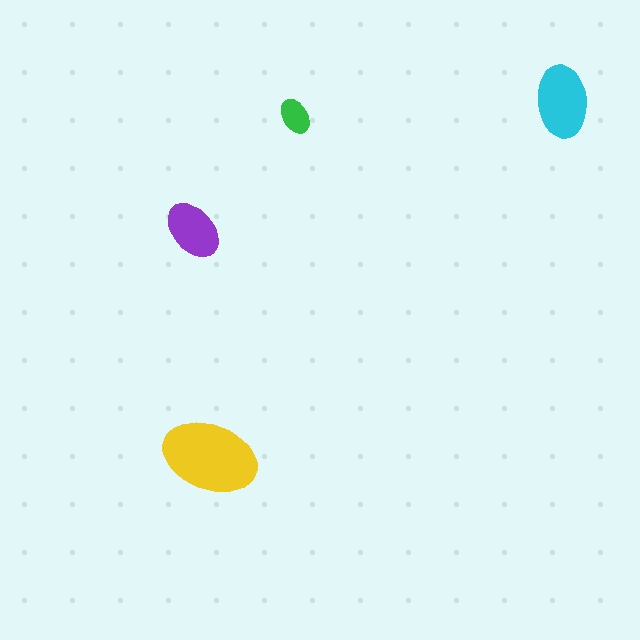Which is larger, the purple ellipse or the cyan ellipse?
The cyan one.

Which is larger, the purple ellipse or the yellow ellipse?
The yellow one.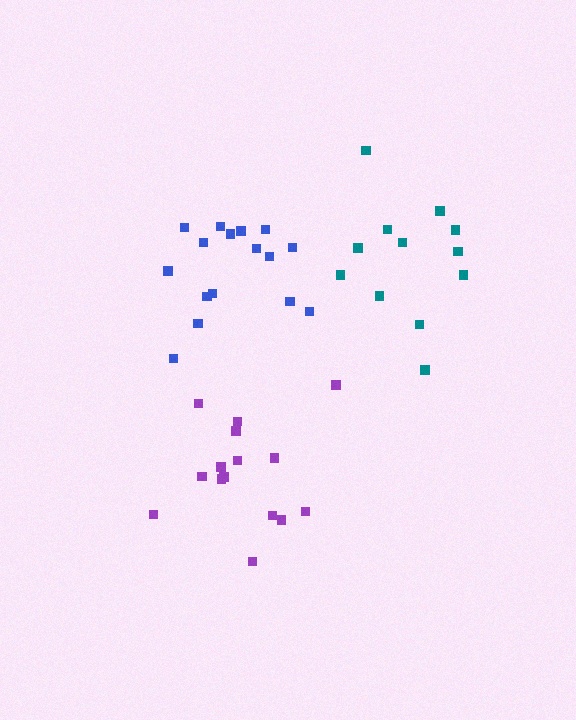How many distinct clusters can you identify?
There are 3 distinct clusters.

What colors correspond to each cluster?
The clusters are colored: teal, blue, purple.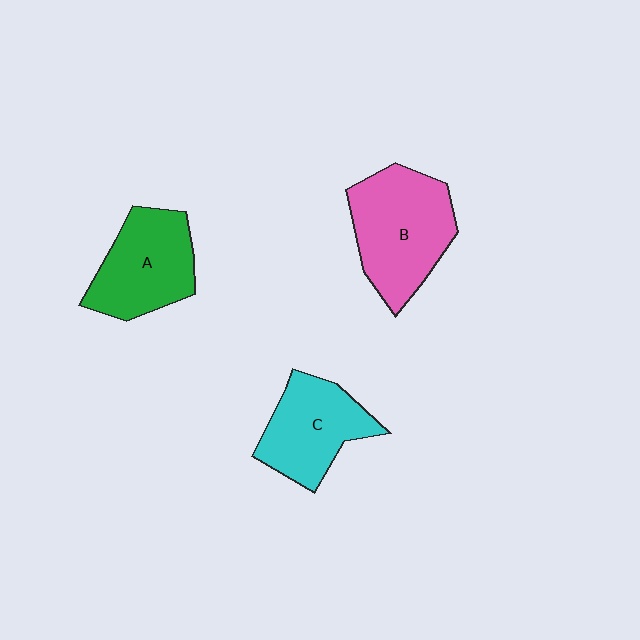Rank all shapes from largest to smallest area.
From largest to smallest: B (pink), A (green), C (cyan).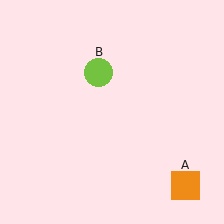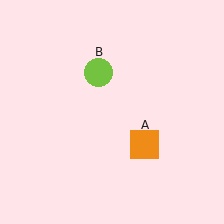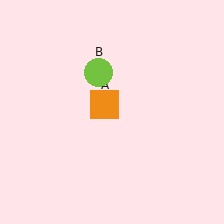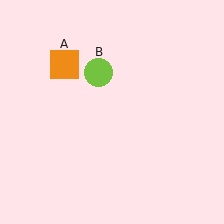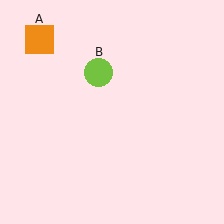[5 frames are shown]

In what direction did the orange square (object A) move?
The orange square (object A) moved up and to the left.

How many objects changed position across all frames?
1 object changed position: orange square (object A).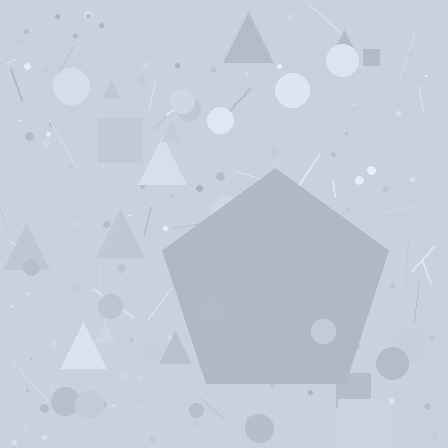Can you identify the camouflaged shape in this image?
The camouflaged shape is a pentagon.